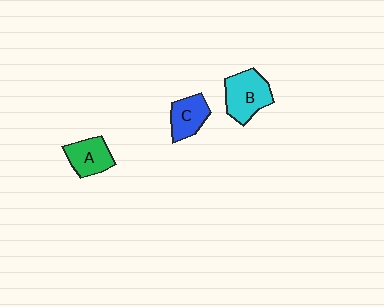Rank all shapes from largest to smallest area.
From largest to smallest: B (cyan), A (green), C (blue).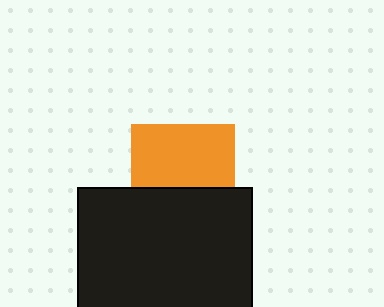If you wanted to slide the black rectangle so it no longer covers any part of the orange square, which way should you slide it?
Slide it down — that is the most direct way to separate the two shapes.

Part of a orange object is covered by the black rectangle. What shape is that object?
It is a square.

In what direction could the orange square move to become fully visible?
The orange square could move up. That would shift it out from behind the black rectangle entirely.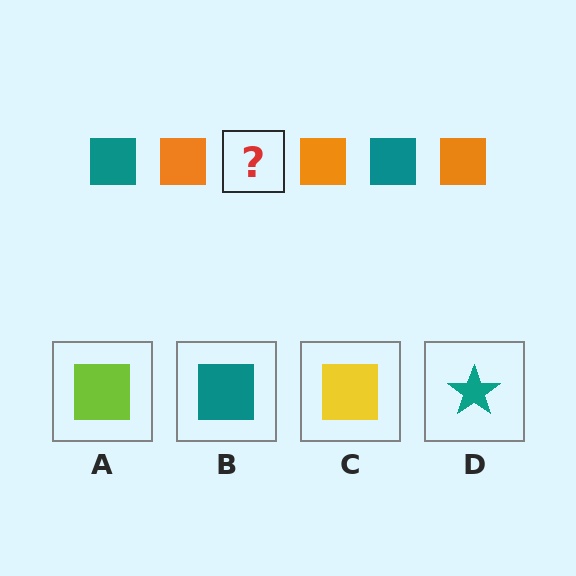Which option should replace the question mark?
Option B.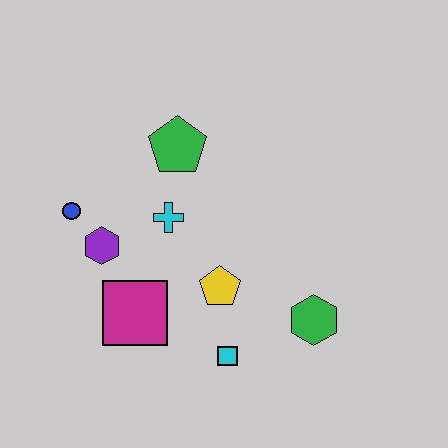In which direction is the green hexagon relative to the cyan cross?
The green hexagon is to the right of the cyan cross.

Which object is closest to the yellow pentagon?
The cyan square is closest to the yellow pentagon.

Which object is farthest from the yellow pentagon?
The blue circle is farthest from the yellow pentagon.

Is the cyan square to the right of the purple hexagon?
Yes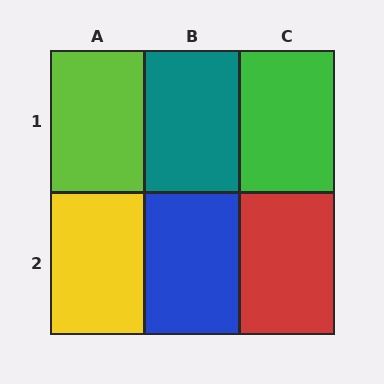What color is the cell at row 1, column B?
Teal.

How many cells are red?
1 cell is red.